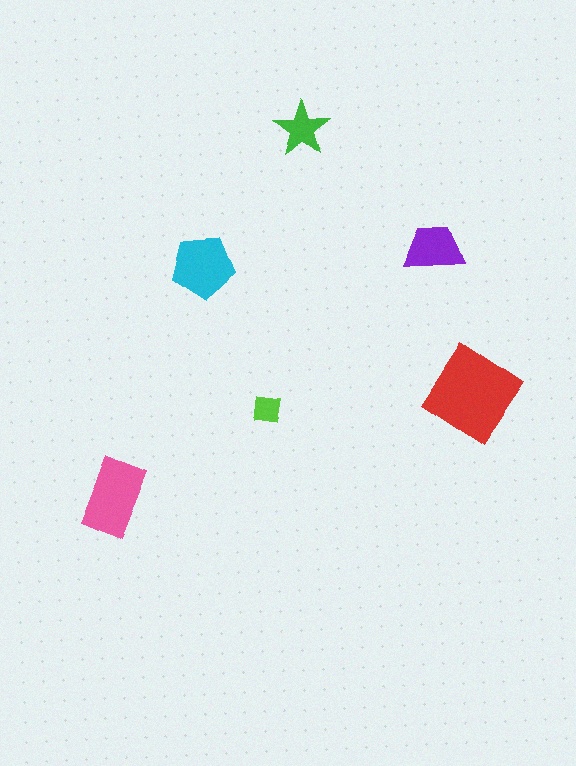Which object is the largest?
The red diamond.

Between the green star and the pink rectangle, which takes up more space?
The pink rectangle.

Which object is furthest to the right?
The red diamond is rightmost.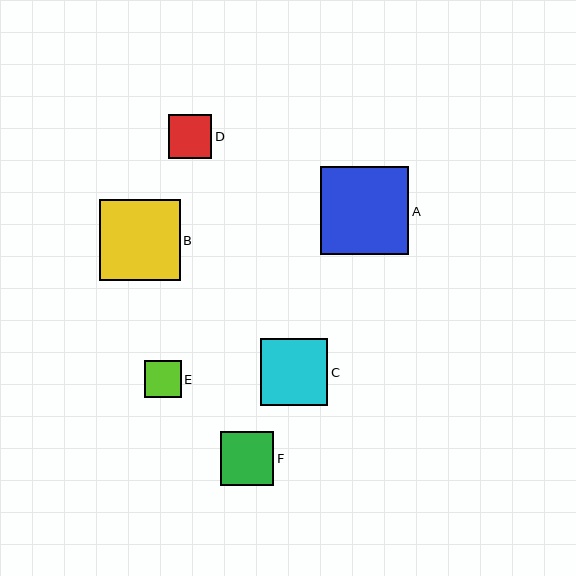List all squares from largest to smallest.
From largest to smallest: A, B, C, F, D, E.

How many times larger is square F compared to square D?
Square F is approximately 1.2 times the size of square D.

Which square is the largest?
Square A is the largest with a size of approximately 88 pixels.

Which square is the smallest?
Square E is the smallest with a size of approximately 37 pixels.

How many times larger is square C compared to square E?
Square C is approximately 1.8 times the size of square E.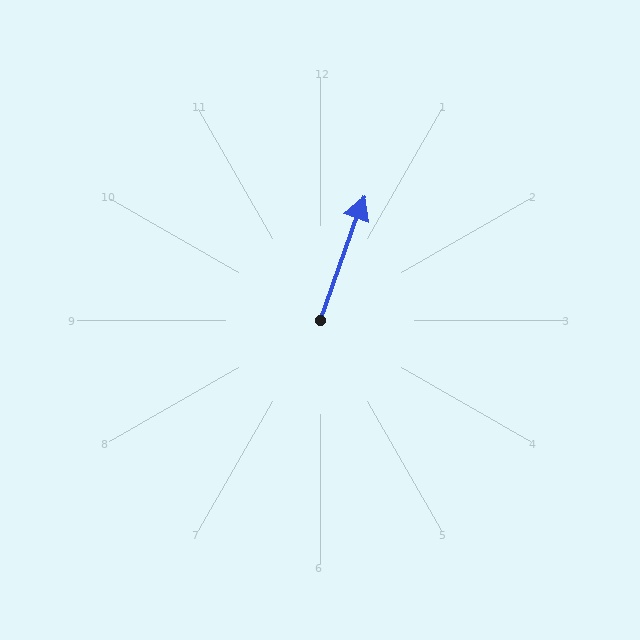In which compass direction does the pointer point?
North.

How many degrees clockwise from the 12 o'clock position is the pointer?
Approximately 20 degrees.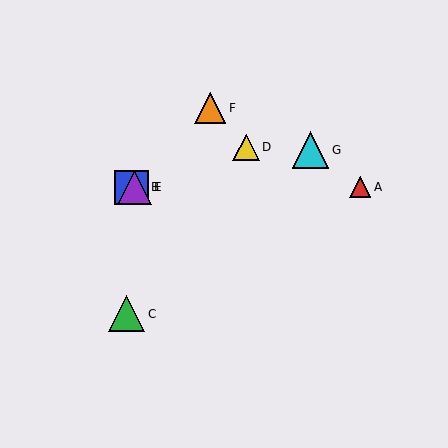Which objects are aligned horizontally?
Objects A, B, E are aligned horizontally.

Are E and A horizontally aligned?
Yes, both are at y≈187.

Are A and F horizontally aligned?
No, A is at y≈187 and F is at y≈108.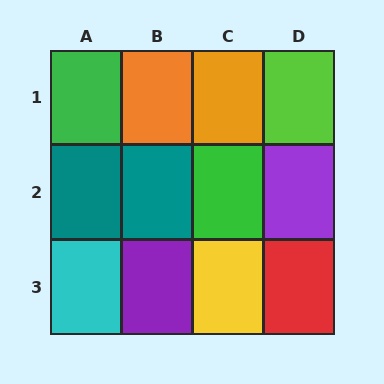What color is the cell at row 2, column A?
Teal.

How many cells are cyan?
1 cell is cyan.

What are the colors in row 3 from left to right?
Cyan, purple, yellow, red.